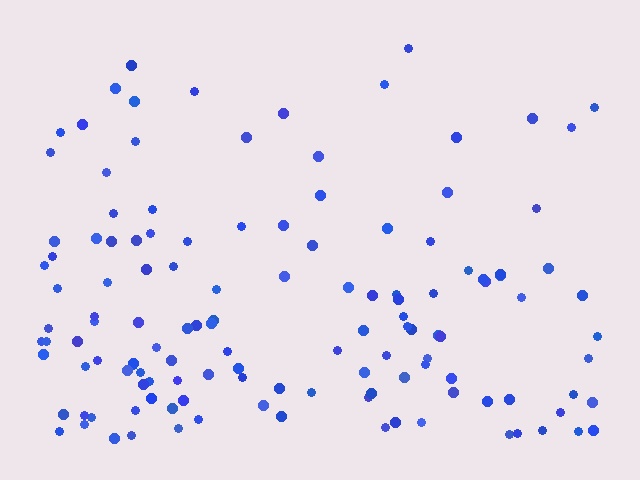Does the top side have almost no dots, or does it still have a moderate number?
Still a moderate number, just noticeably fewer than the bottom.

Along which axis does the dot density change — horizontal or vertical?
Vertical.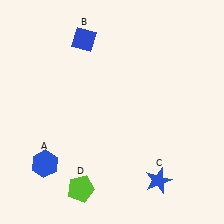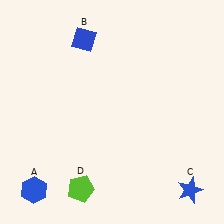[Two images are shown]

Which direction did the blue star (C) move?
The blue star (C) moved right.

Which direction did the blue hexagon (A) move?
The blue hexagon (A) moved down.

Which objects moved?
The objects that moved are: the blue hexagon (A), the blue star (C).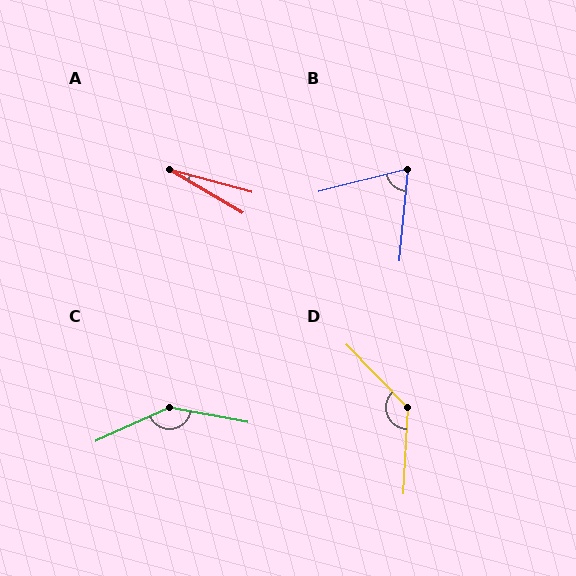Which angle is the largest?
C, at approximately 145 degrees.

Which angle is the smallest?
A, at approximately 16 degrees.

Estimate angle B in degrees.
Approximately 70 degrees.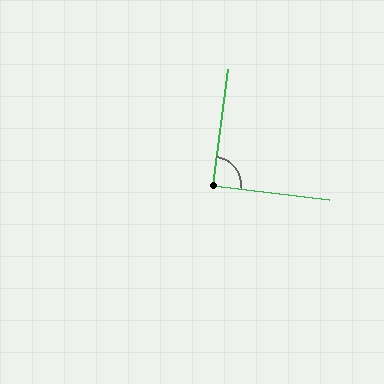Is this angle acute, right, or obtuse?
It is approximately a right angle.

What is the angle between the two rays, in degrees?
Approximately 90 degrees.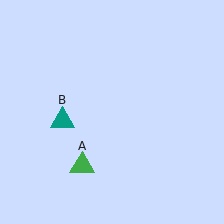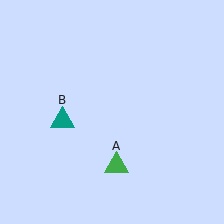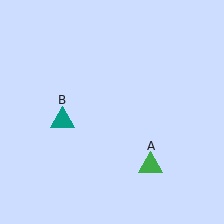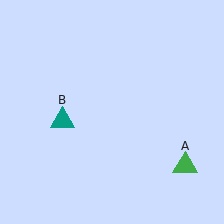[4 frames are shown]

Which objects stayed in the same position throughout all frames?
Teal triangle (object B) remained stationary.